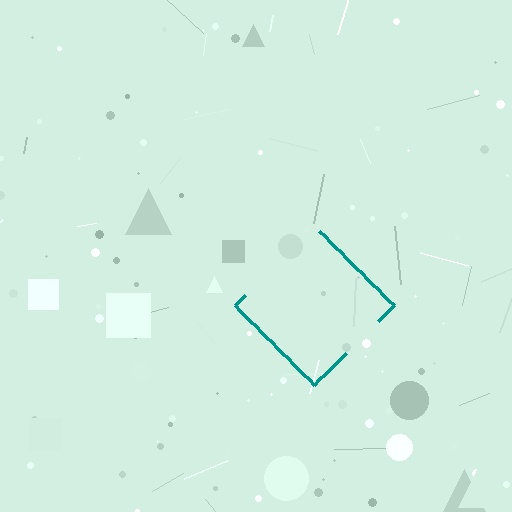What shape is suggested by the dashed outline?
The dashed outline suggests a diamond.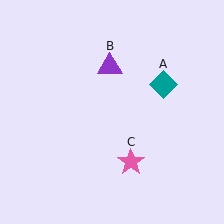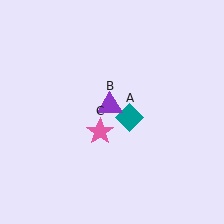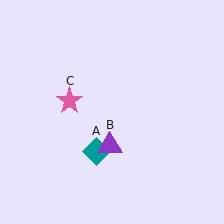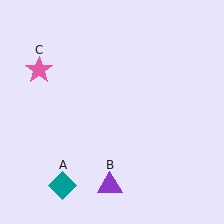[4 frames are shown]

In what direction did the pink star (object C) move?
The pink star (object C) moved up and to the left.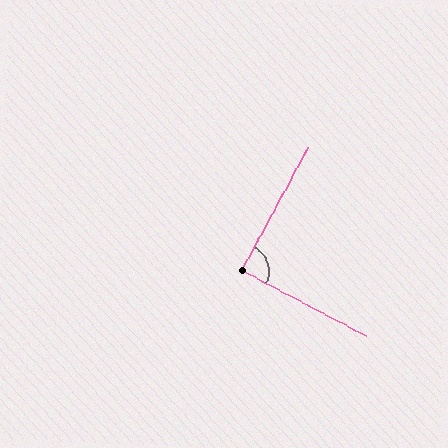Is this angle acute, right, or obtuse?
It is approximately a right angle.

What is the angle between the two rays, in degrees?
Approximately 90 degrees.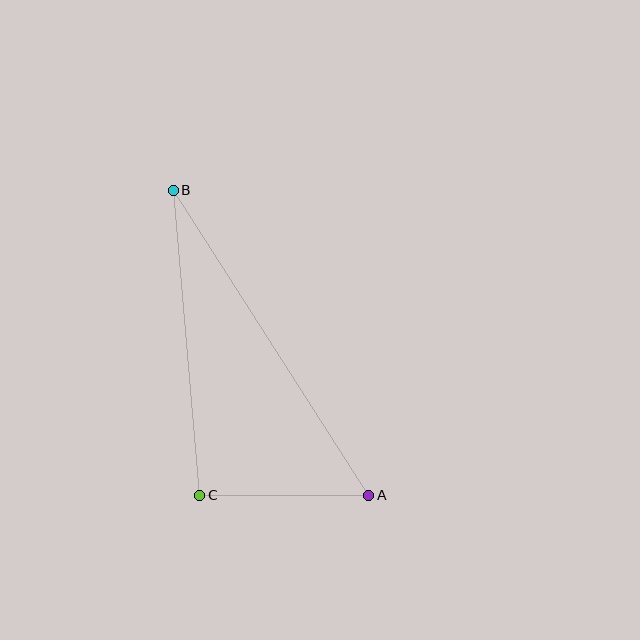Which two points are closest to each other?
Points A and C are closest to each other.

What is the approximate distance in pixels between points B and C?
The distance between B and C is approximately 306 pixels.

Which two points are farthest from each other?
Points A and B are farthest from each other.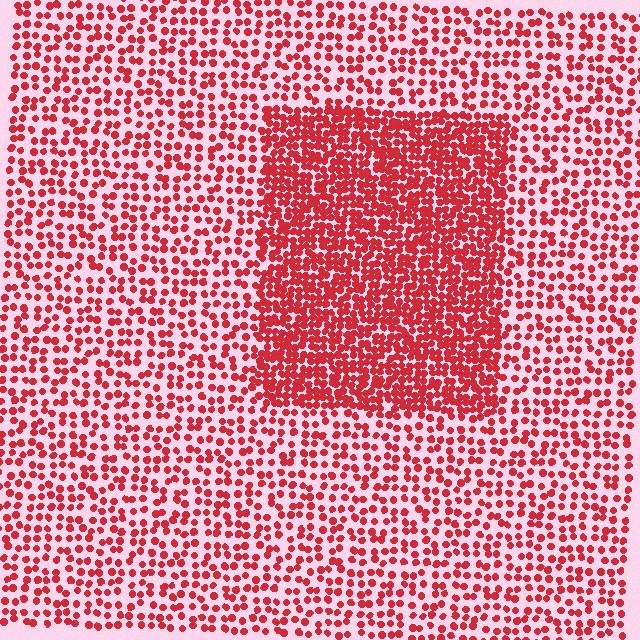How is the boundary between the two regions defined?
The boundary is defined by a change in element density (approximately 2.1x ratio). All elements are the same color, size, and shape.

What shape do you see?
I see a rectangle.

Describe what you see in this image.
The image contains small red elements arranged at two different densities. A rectangle-shaped region is visible where the elements are more densely packed than the surrounding area.